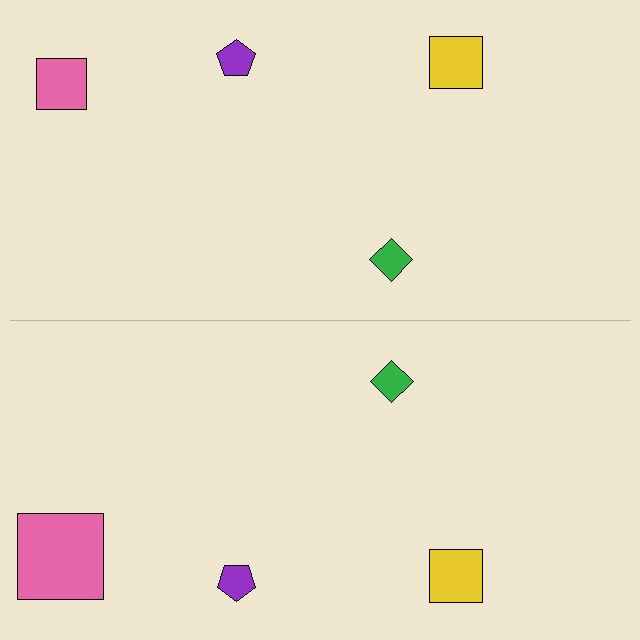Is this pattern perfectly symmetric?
No, the pattern is not perfectly symmetric. The pink square on the bottom side has a different size than its mirror counterpart.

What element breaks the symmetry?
The pink square on the bottom side has a different size than its mirror counterpart.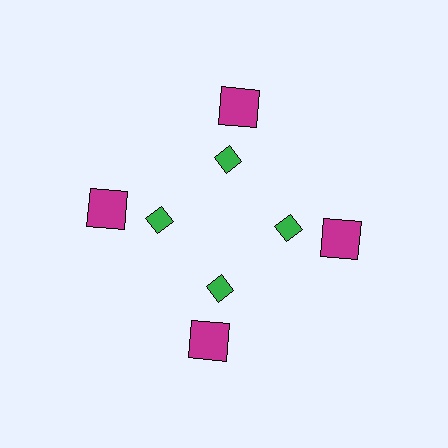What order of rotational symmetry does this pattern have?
This pattern has 4-fold rotational symmetry.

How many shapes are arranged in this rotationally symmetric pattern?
There are 8 shapes, arranged in 4 groups of 2.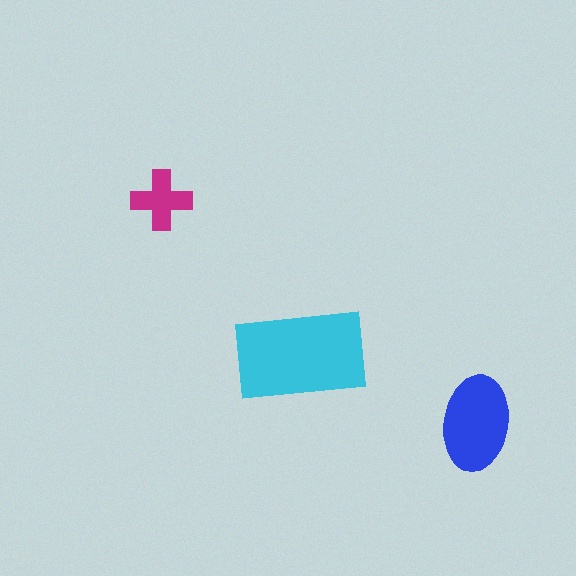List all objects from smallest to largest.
The magenta cross, the blue ellipse, the cyan rectangle.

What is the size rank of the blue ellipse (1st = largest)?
2nd.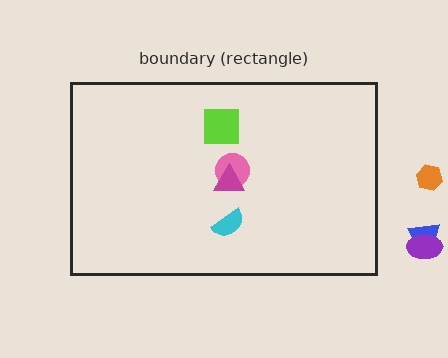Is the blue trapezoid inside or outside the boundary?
Outside.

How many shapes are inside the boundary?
4 inside, 3 outside.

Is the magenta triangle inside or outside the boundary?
Inside.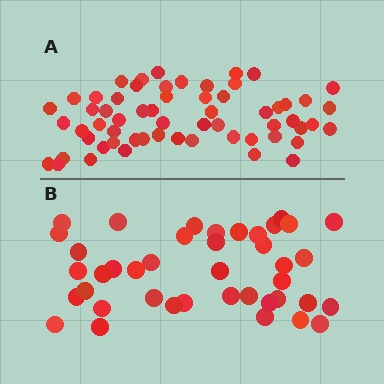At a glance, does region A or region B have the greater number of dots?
Region A (the top region) has more dots.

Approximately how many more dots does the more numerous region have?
Region A has approximately 20 more dots than region B.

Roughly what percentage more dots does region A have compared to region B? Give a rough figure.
About 45% more.